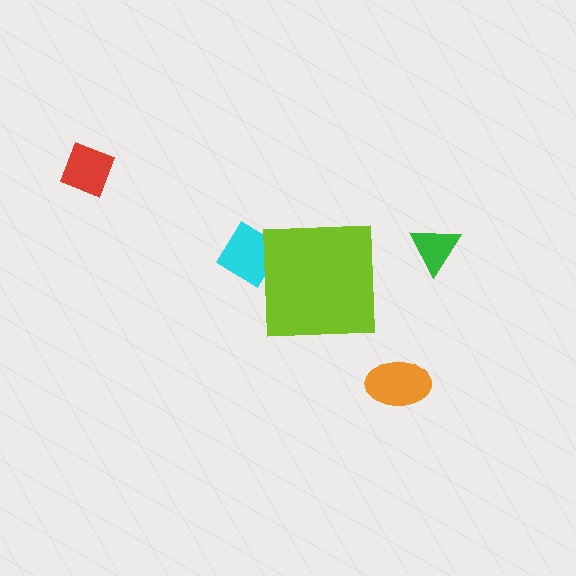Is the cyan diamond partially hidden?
Yes, the cyan diamond is partially hidden behind the lime square.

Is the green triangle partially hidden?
No, the green triangle is fully visible.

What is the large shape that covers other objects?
A lime square.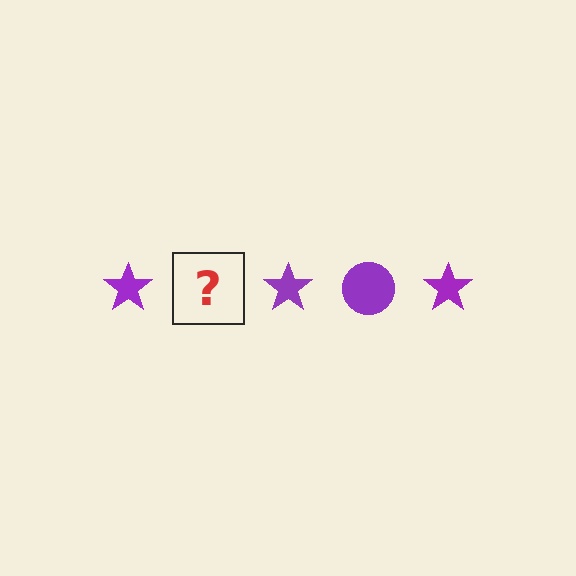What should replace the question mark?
The question mark should be replaced with a purple circle.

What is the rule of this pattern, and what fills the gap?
The rule is that the pattern cycles through star, circle shapes in purple. The gap should be filled with a purple circle.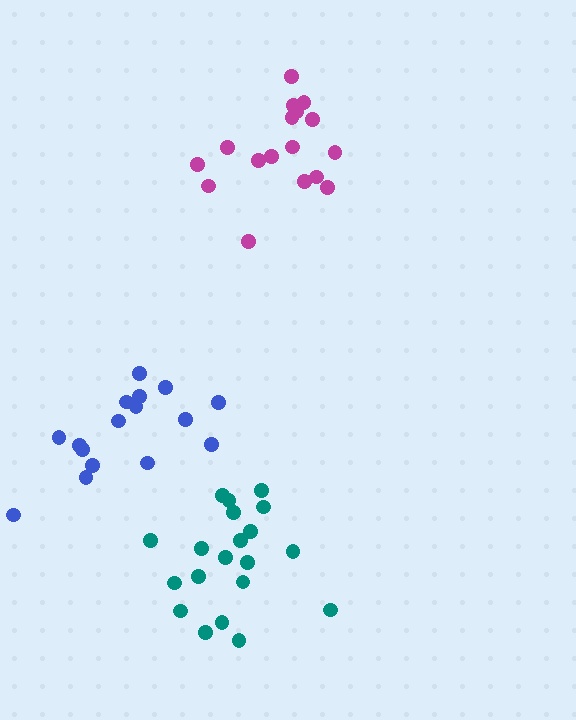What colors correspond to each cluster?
The clusters are colored: magenta, teal, blue.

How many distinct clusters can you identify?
There are 3 distinct clusters.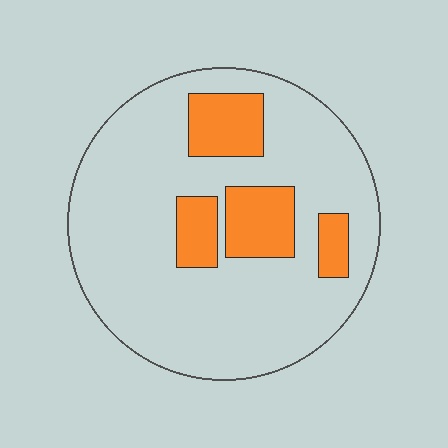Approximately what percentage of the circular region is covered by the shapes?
Approximately 20%.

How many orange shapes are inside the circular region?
4.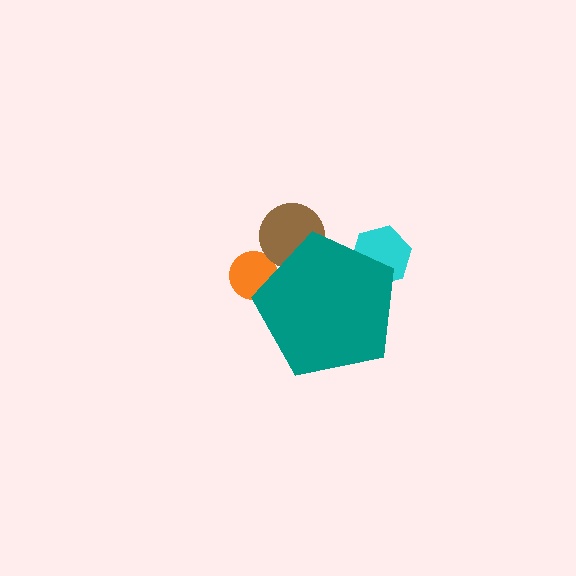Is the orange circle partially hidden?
Yes, the orange circle is partially hidden behind the teal pentagon.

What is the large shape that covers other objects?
A teal pentagon.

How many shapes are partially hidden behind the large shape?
3 shapes are partially hidden.